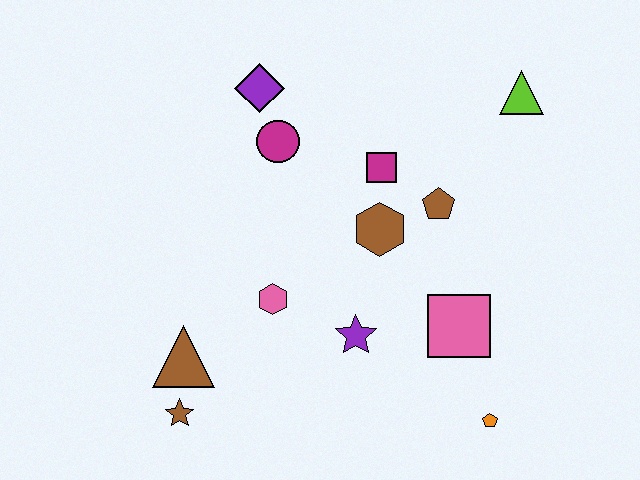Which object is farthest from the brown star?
The lime triangle is farthest from the brown star.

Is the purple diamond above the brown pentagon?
Yes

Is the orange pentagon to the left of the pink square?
No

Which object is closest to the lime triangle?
The brown pentagon is closest to the lime triangle.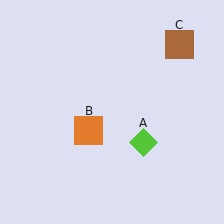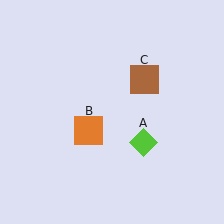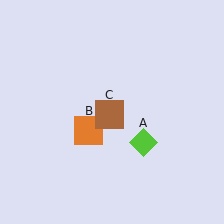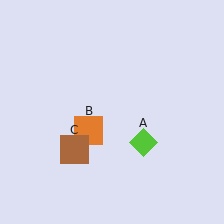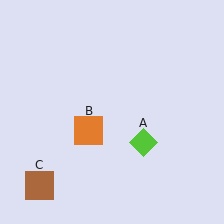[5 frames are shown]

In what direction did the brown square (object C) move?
The brown square (object C) moved down and to the left.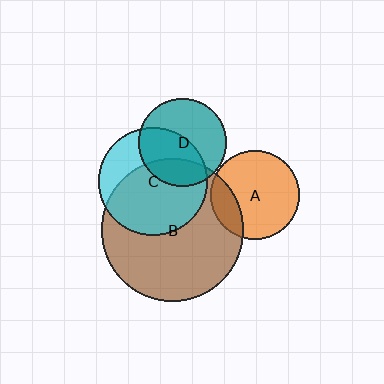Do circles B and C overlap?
Yes.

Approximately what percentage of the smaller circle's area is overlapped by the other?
Approximately 65%.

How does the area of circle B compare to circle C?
Approximately 1.7 times.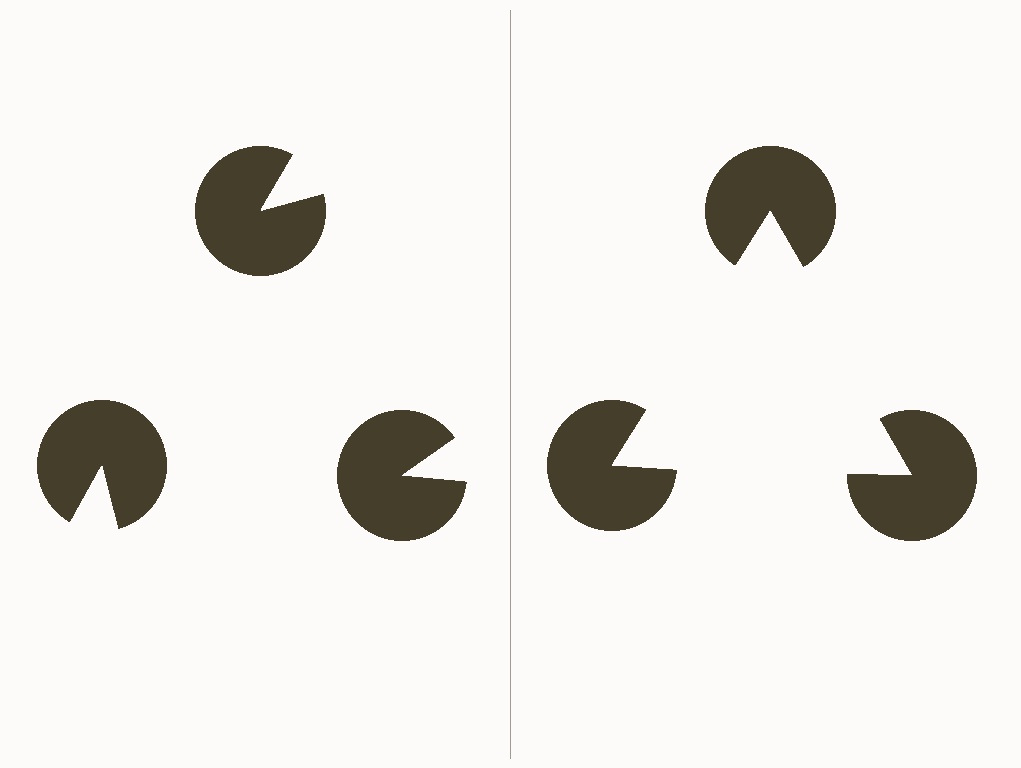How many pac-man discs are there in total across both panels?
6 — 3 on each side.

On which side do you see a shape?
An illusory triangle appears on the right side. On the left side the wedge cuts are rotated, so no coherent shape forms.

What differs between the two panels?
The pac-man discs are positioned identically on both sides; only the wedge orientations differ. On the right they align to a triangle; on the left they are misaligned.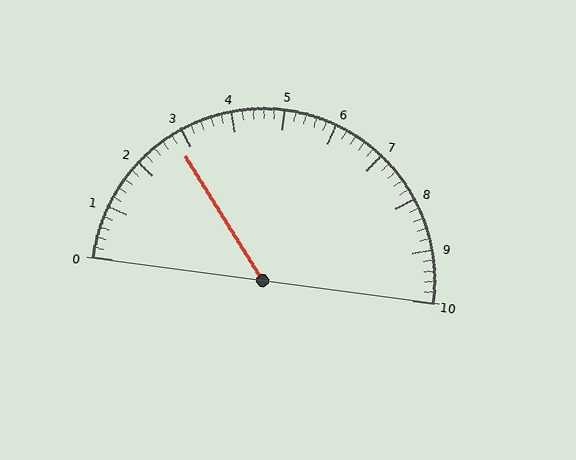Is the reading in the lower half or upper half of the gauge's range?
The reading is in the lower half of the range (0 to 10).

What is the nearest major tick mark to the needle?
The nearest major tick mark is 3.